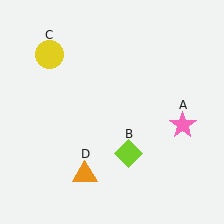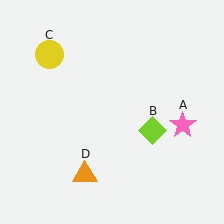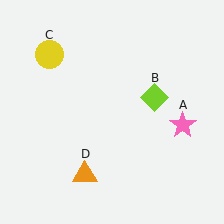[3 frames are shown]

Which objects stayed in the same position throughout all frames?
Pink star (object A) and yellow circle (object C) and orange triangle (object D) remained stationary.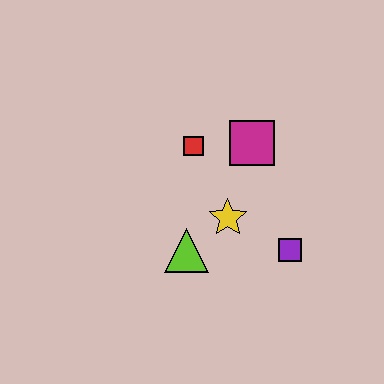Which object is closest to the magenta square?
The red square is closest to the magenta square.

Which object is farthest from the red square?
The purple square is farthest from the red square.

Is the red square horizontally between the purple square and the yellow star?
No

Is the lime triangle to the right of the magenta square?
No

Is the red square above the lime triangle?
Yes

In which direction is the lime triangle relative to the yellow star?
The lime triangle is to the left of the yellow star.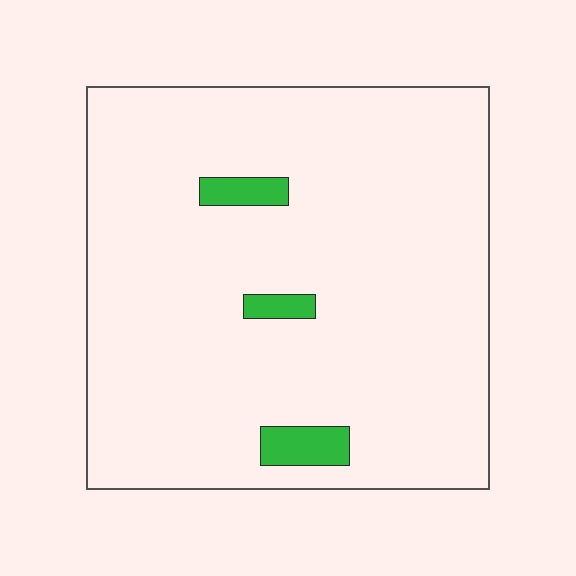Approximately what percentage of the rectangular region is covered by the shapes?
Approximately 5%.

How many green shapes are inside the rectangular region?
3.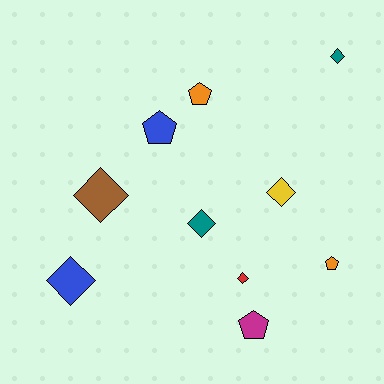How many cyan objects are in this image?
There are no cyan objects.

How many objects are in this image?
There are 10 objects.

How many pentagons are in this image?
There are 4 pentagons.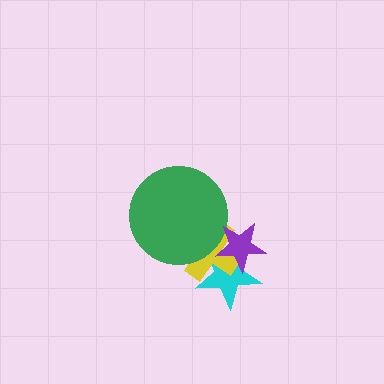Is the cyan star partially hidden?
Yes, it is partially covered by another shape.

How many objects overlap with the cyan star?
2 objects overlap with the cyan star.